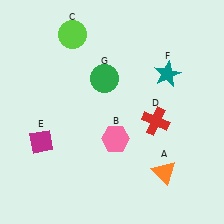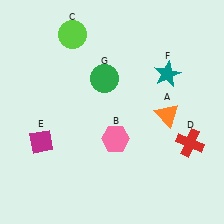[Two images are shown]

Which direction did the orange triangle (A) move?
The orange triangle (A) moved up.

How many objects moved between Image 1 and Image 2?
2 objects moved between the two images.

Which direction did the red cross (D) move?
The red cross (D) moved right.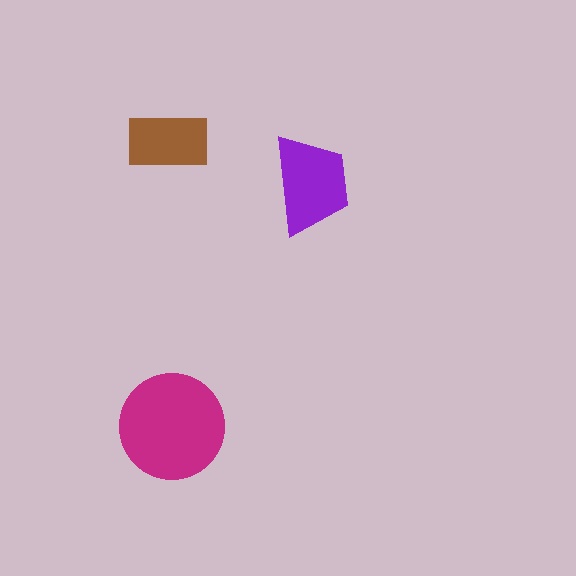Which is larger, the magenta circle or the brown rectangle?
The magenta circle.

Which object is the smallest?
The brown rectangle.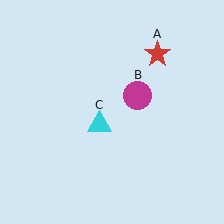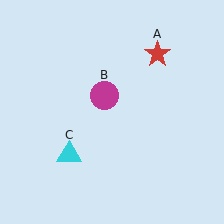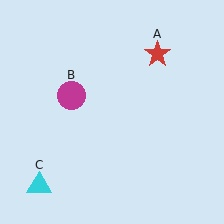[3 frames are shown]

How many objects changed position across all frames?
2 objects changed position: magenta circle (object B), cyan triangle (object C).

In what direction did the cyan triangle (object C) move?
The cyan triangle (object C) moved down and to the left.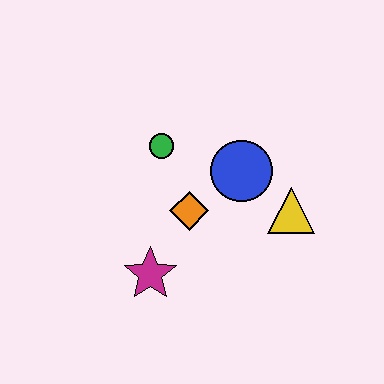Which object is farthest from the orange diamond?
The yellow triangle is farthest from the orange diamond.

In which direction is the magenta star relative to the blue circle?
The magenta star is below the blue circle.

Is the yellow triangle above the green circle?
No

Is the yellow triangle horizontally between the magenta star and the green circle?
No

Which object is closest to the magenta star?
The orange diamond is closest to the magenta star.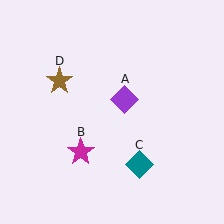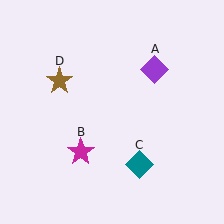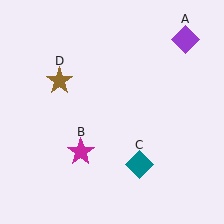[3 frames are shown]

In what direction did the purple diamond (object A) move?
The purple diamond (object A) moved up and to the right.